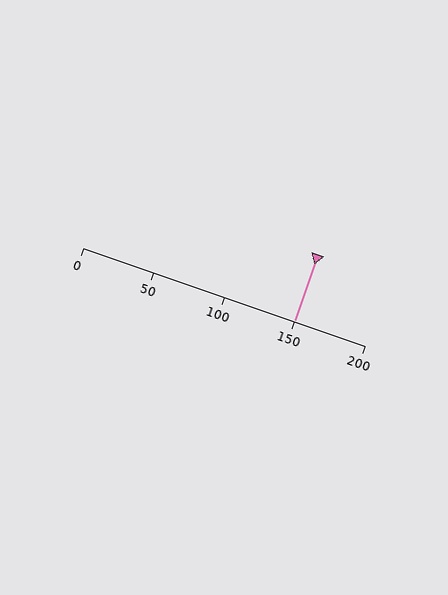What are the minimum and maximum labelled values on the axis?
The axis runs from 0 to 200.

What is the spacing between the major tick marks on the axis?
The major ticks are spaced 50 apart.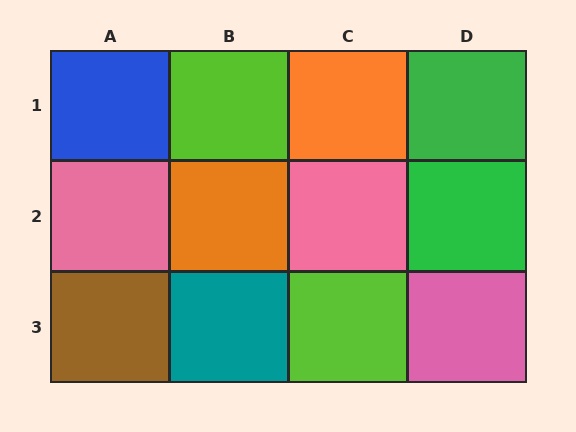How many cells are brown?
1 cell is brown.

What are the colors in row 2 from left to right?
Pink, orange, pink, green.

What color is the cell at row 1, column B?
Lime.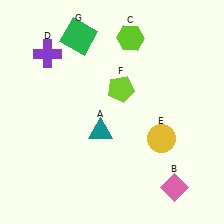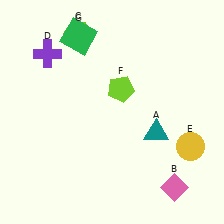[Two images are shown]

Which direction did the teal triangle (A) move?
The teal triangle (A) moved right.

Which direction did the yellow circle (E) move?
The yellow circle (E) moved right.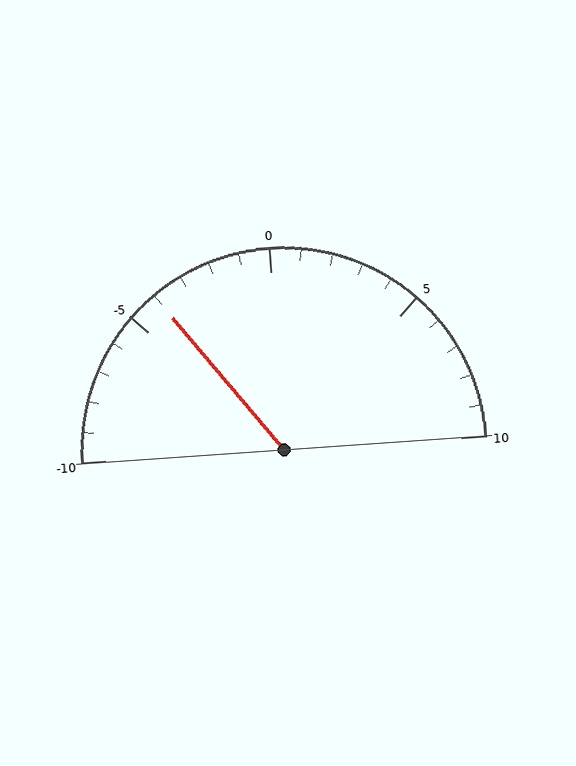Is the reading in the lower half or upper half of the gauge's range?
The reading is in the lower half of the range (-10 to 10).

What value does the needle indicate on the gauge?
The needle indicates approximately -4.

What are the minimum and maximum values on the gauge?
The gauge ranges from -10 to 10.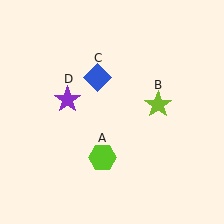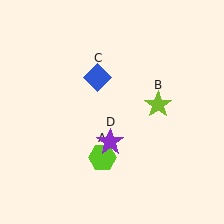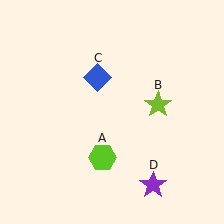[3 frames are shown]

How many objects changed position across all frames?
1 object changed position: purple star (object D).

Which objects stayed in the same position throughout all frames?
Lime hexagon (object A) and lime star (object B) and blue diamond (object C) remained stationary.